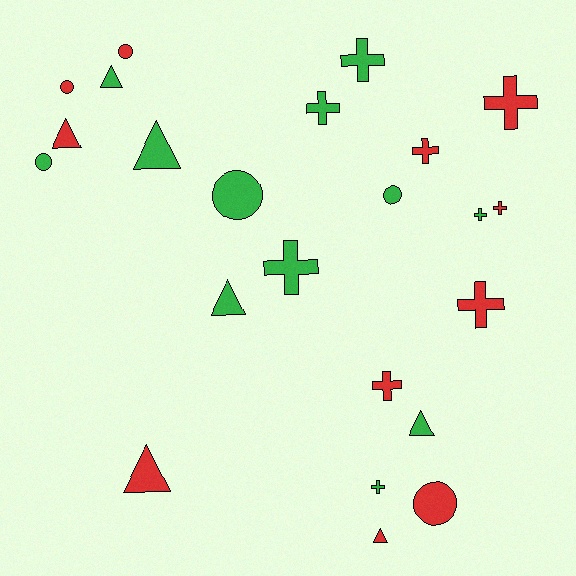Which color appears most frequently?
Green, with 12 objects.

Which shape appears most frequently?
Cross, with 10 objects.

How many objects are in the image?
There are 23 objects.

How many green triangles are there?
There are 4 green triangles.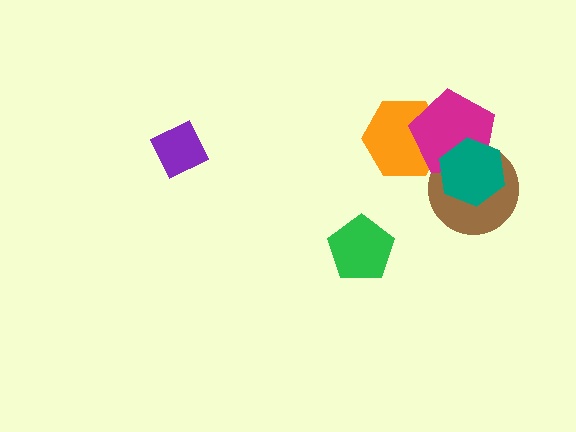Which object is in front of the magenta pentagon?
The teal hexagon is in front of the magenta pentagon.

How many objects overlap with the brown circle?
2 objects overlap with the brown circle.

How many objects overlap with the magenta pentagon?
3 objects overlap with the magenta pentagon.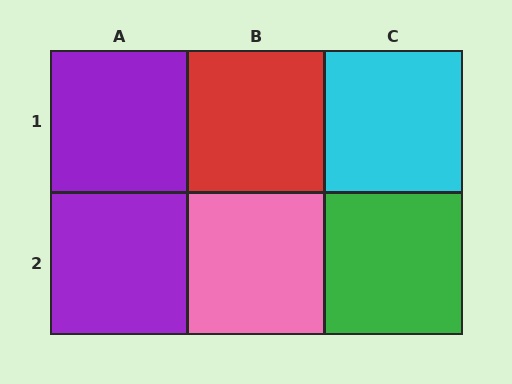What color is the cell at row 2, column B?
Pink.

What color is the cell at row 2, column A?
Purple.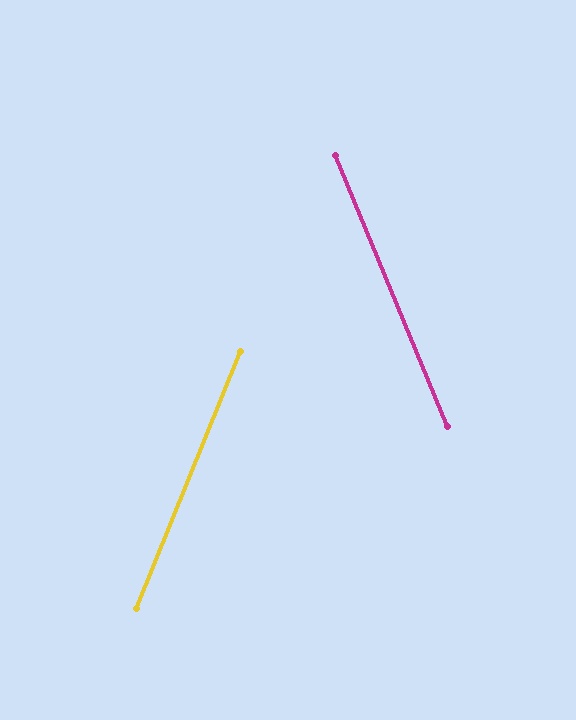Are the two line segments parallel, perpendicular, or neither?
Neither parallel nor perpendicular — they differ by about 44°.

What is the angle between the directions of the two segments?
Approximately 44 degrees.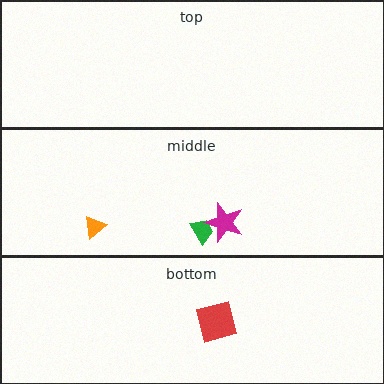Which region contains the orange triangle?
The middle region.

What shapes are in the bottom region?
The red square.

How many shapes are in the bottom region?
1.